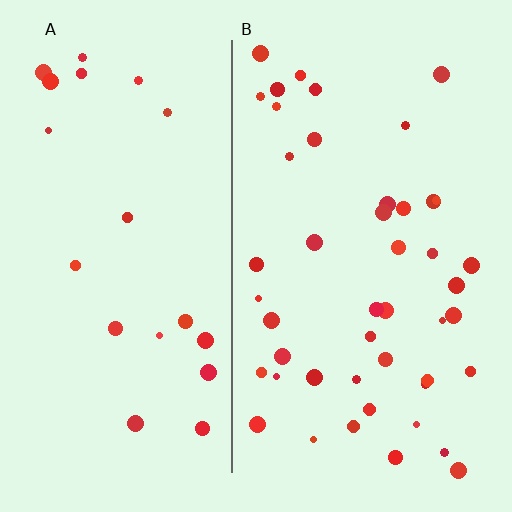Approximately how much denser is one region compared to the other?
Approximately 2.2× — region B over region A.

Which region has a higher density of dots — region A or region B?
B (the right).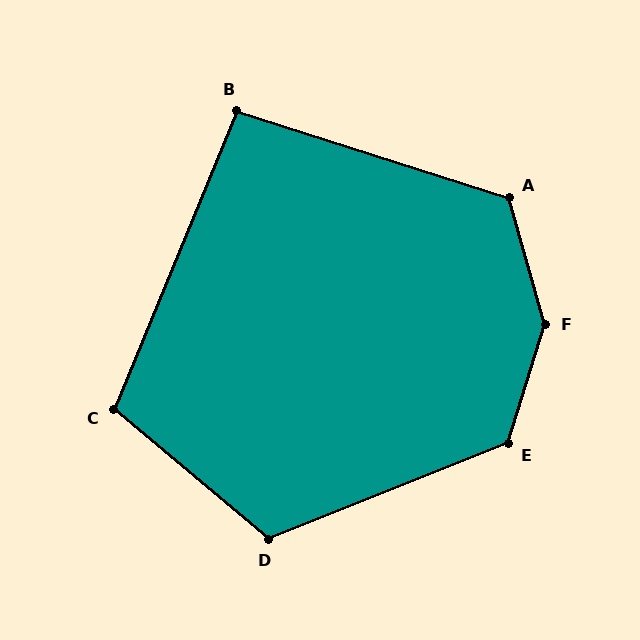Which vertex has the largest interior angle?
F, at approximately 147 degrees.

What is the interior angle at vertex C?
Approximately 107 degrees (obtuse).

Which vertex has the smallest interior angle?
B, at approximately 95 degrees.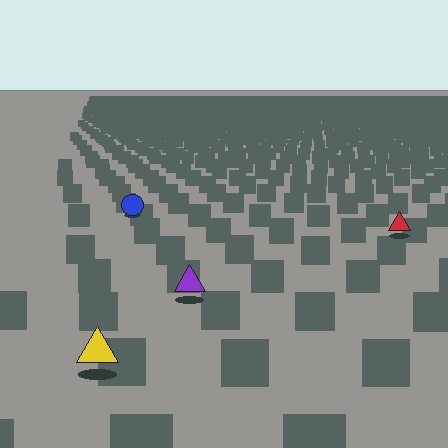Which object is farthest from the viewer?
The blue circle is farthest from the viewer. It appears smaller and the ground texture around it is denser.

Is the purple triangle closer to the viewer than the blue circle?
Yes. The purple triangle is closer — you can tell from the texture gradient: the ground texture is coarser near it.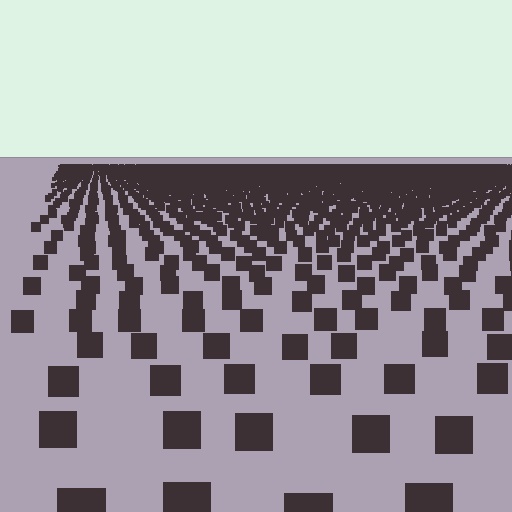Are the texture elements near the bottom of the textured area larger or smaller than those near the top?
Larger. Near the bottom, elements are closer to the viewer and appear at a bigger on-screen size.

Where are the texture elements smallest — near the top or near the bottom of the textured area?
Near the top.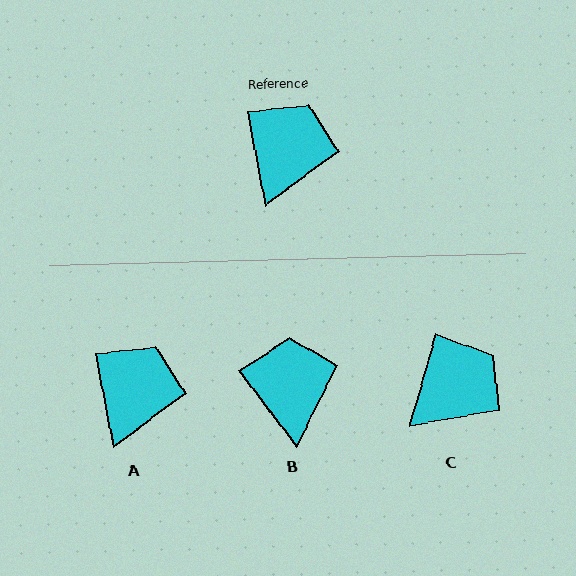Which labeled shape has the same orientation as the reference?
A.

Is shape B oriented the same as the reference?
No, it is off by about 26 degrees.